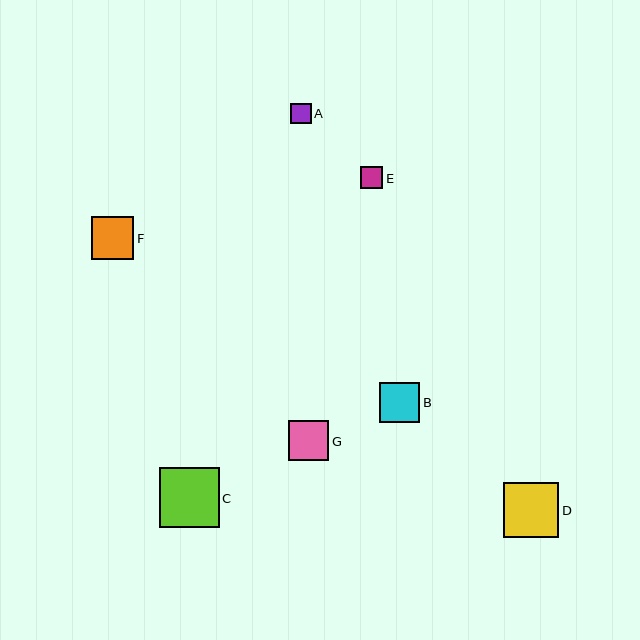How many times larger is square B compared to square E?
Square B is approximately 1.8 times the size of square E.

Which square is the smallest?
Square A is the smallest with a size of approximately 20 pixels.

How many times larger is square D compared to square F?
Square D is approximately 1.3 times the size of square F.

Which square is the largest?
Square C is the largest with a size of approximately 60 pixels.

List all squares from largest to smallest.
From largest to smallest: C, D, F, G, B, E, A.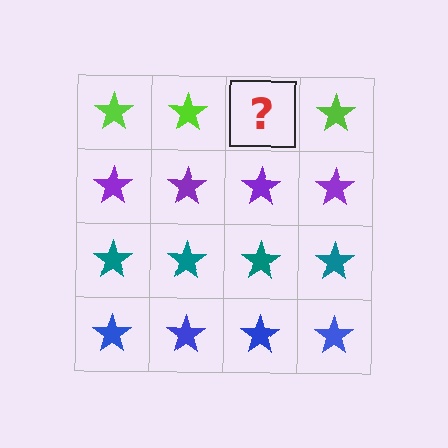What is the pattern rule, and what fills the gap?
The rule is that each row has a consistent color. The gap should be filled with a lime star.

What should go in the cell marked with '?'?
The missing cell should contain a lime star.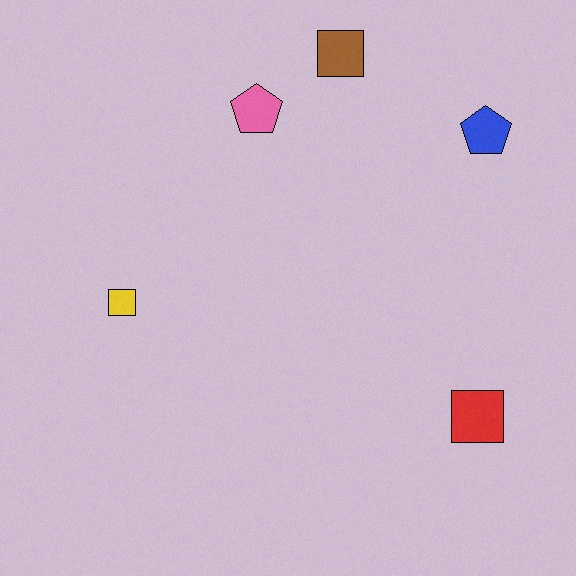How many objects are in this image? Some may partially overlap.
There are 5 objects.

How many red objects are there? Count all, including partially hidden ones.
There is 1 red object.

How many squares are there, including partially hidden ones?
There are 3 squares.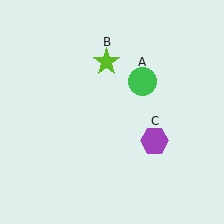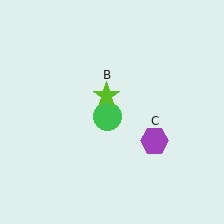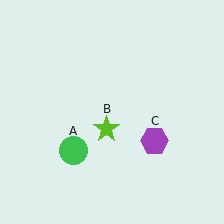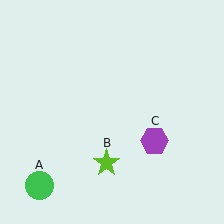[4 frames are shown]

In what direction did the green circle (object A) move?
The green circle (object A) moved down and to the left.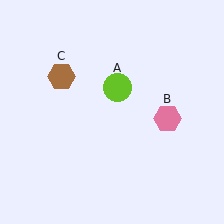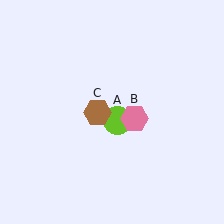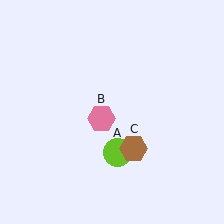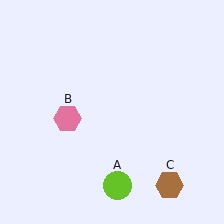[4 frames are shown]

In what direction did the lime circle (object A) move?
The lime circle (object A) moved down.